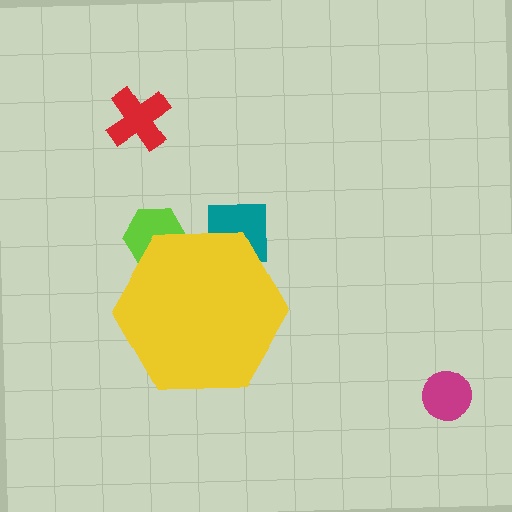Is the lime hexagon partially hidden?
Yes, the lime hexagon is partially hidden behind the yellow hexagon.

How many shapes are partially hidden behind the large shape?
2 shapes are partially hidden.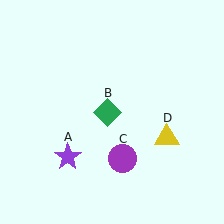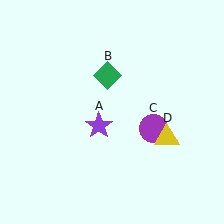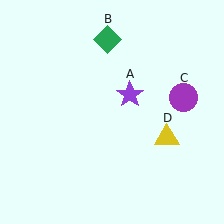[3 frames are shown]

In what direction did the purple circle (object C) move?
The purple circle (object C) moved up and to the right.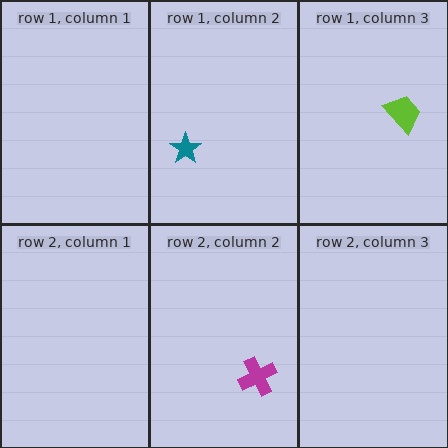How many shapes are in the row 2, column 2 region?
1.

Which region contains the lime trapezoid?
The row 1, column 3 region.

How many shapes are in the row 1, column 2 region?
1.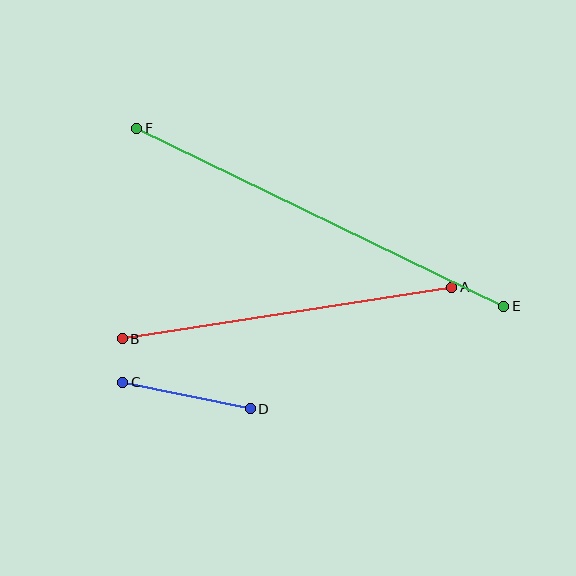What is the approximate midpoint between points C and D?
The midpoint is at approximately (187, 396) pixels.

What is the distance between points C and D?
The distance is approximately 130 pixels.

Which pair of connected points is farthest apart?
Points E and F are farthest apart.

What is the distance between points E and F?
The distance is approximately 408 pixels.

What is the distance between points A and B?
The distance is approximately 333 pixels.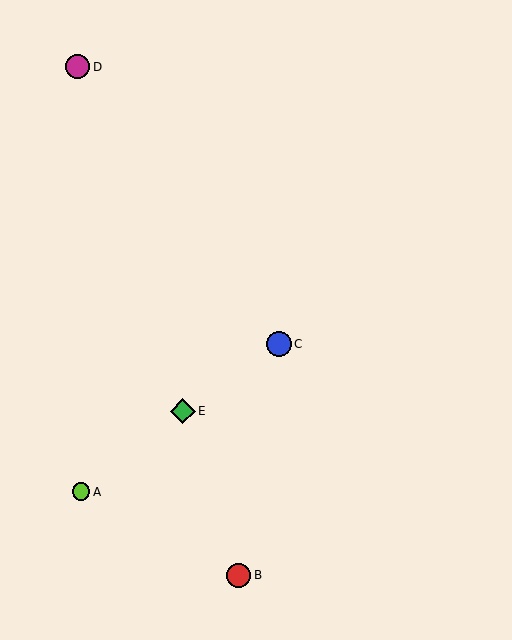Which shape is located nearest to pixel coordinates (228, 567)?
The red circle (labeled B) at (239, 575) is nearest to that location.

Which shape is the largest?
The blue circle (labeled C) is the largest.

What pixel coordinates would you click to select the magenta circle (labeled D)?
Click at (78, 67) to select the magenta circle D.